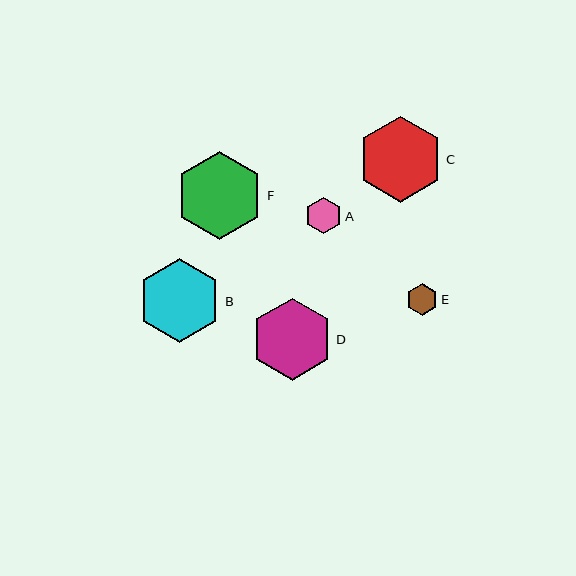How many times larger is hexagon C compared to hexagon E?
Hexagon C is approximately 2.7 times the size of hexagon E.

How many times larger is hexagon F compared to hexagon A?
Hexagon F is approximately 2.4 times the size of hexagon A.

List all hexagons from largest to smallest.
From largest to smallest: F, C, B, D, A, E.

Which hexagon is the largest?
Hexagon F is the largest with a size of approximately 88 pixels.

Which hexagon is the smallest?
Hexagon E is the smallest with a size of approximately 32 pixels.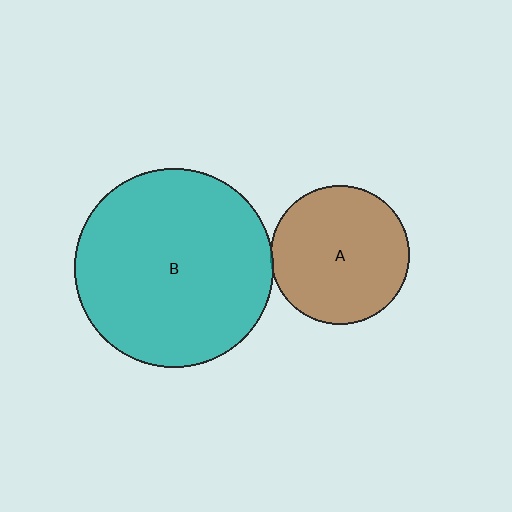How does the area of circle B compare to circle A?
Approximately 2.0 times.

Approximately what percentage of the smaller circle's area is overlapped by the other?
Approximately 5%.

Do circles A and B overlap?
Yes.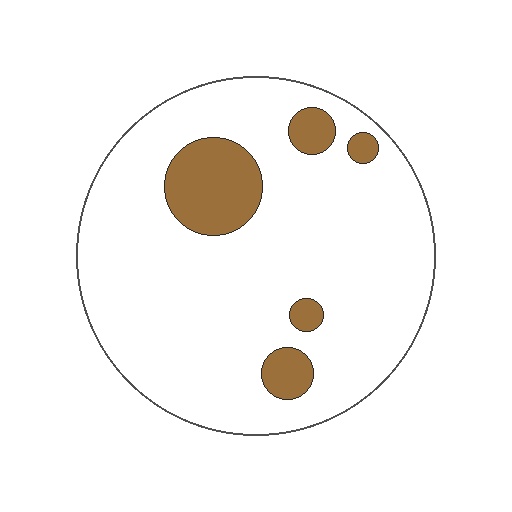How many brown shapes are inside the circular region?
5.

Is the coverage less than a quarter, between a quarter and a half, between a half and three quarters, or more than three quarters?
Less than a quarter.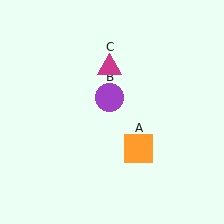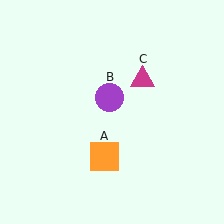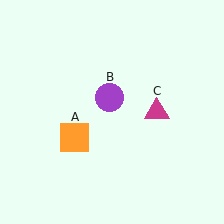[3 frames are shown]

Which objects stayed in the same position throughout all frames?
Purple circle (object B) remained stationary.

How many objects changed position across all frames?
2 objects changed position: orange square (object A), magenta triangle (object C).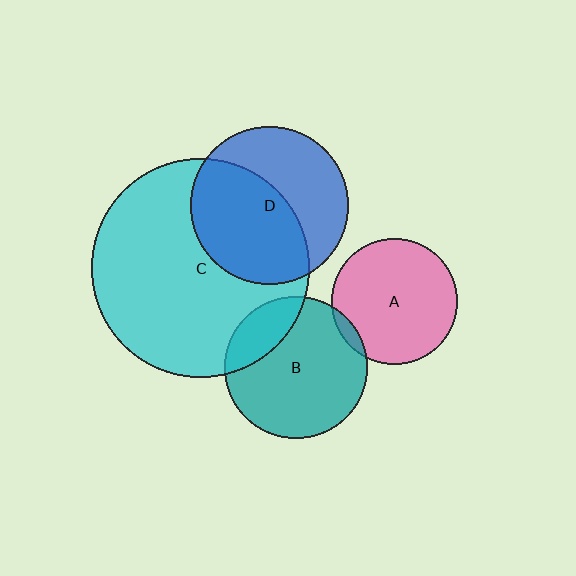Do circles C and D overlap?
Yes.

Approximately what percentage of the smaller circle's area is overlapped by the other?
Approximately 55%.